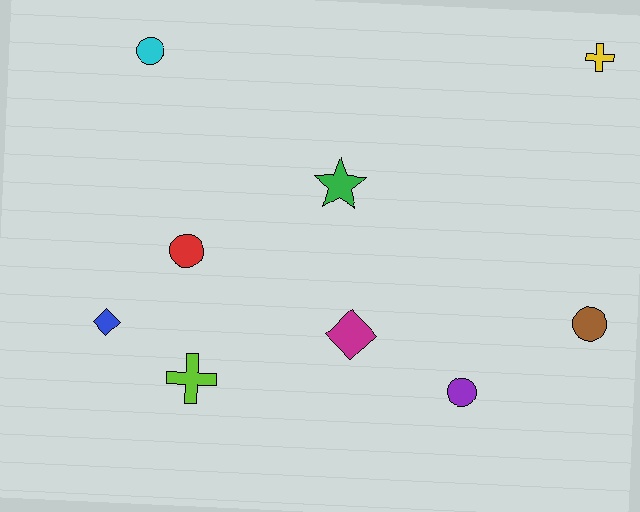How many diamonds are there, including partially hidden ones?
There are 2 diamonds.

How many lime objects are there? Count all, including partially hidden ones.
There is 1 lime object.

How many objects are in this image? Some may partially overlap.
There are 9 objects.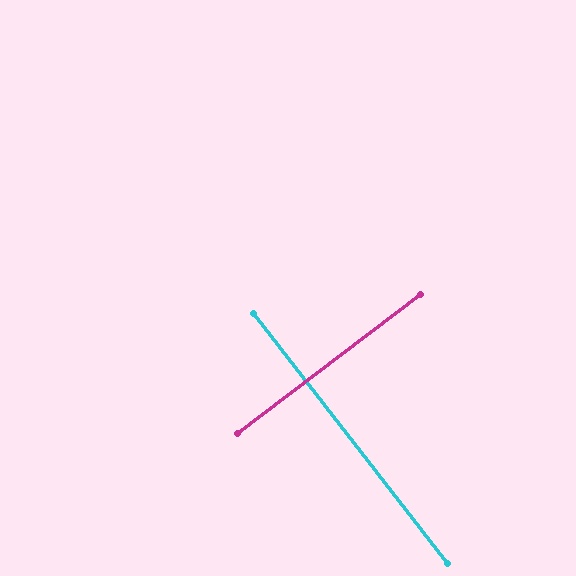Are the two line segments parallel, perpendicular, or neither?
Perpendicular — they meet at approximately 89°.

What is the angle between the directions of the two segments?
Approximately 89 degrees.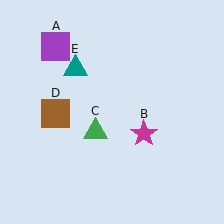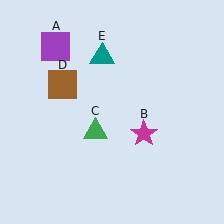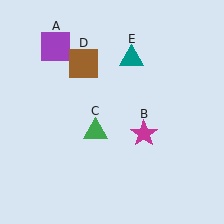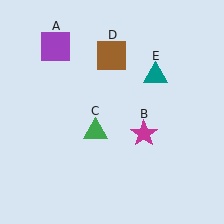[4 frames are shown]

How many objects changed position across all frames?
2 objects changed position: brown square (object D), teal triangle (object E).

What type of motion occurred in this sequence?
The brown square (object D), teal triangle (object E) rotated clockwise around the center of the scene.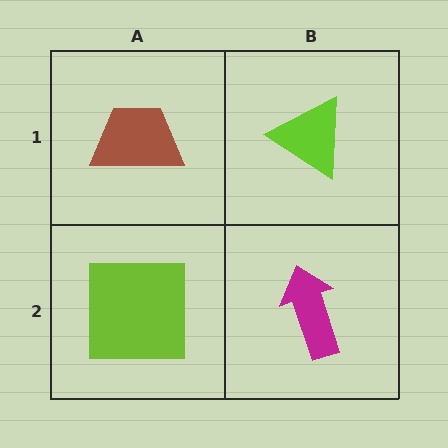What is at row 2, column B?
A magenta arrow.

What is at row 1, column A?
A brown trapezoid.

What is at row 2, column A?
A lime square.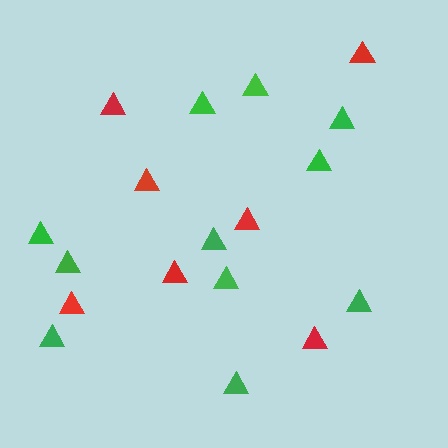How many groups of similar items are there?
There are 2 groups: one group of red triangles (7) and one group of green triangles (11).